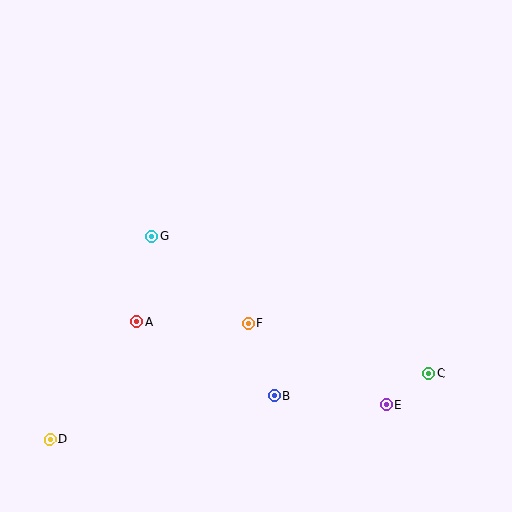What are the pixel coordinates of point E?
Point E is at (386, 405).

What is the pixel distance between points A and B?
The distance between A and B is 156 pixels.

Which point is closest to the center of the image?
Point F at (248, 323) is closest to the center.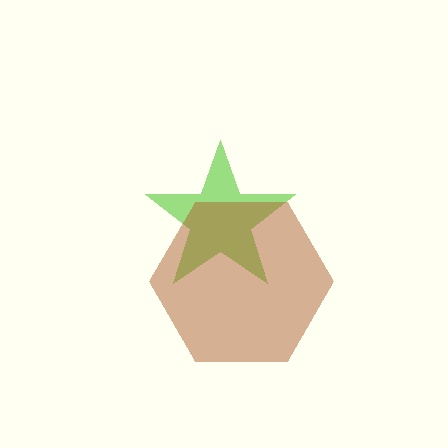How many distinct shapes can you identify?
There are 2 distinct shapes: a lime star, a brown hexagon.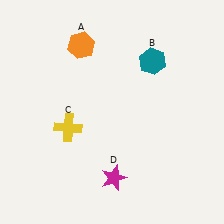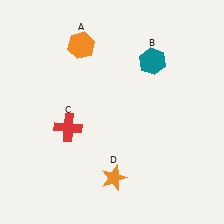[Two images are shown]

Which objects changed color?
C changed from yellow to red. D changed from magenta to orange.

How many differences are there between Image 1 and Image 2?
There are 2 differences between the two images.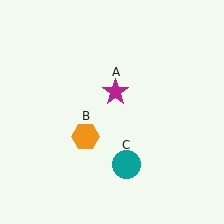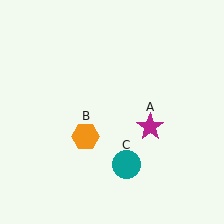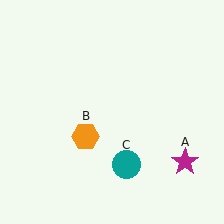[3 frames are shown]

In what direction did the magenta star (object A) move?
The magenta star (object A) moved down and to the right.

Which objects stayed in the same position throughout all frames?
Orange hexagon (object B) and teal circle (object C) remained stationary.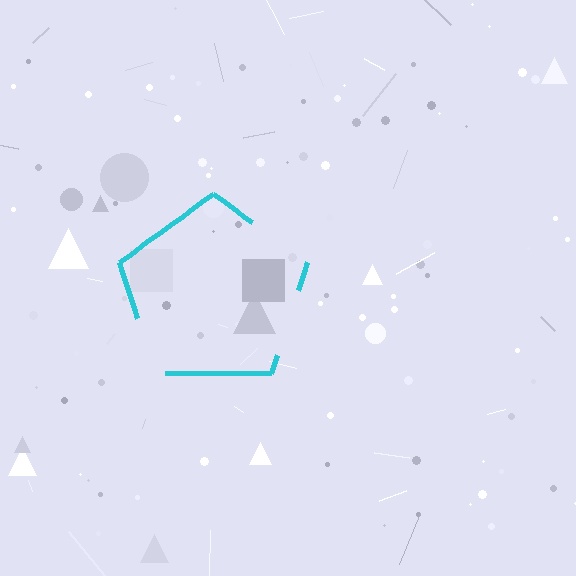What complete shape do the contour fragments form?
The contour fragments form a pentagon.